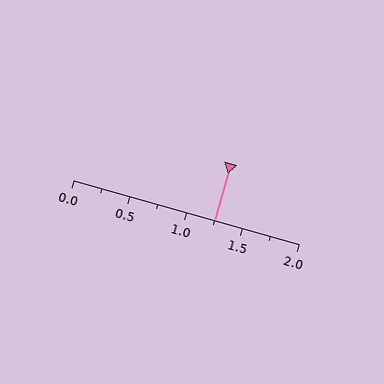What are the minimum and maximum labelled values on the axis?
The axis runs from 0.0 to 2.0.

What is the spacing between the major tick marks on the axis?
The major ticks are spaced 0.5 apart.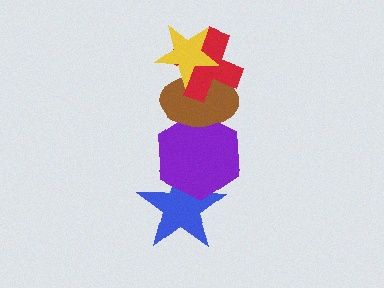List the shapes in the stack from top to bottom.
From top to bottom: the yellow star, the red cross, the brown ellipse, the purple hexagon, the blue star.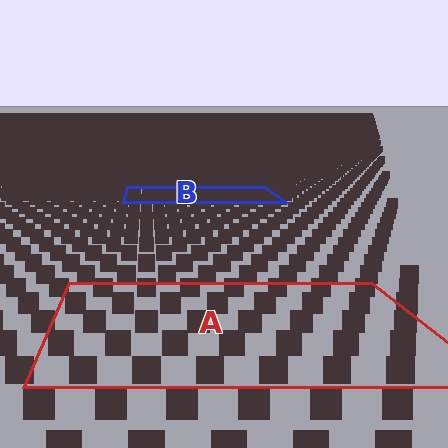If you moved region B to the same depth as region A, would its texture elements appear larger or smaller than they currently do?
They would appear larger. At a closer depth, the same texture elements are projected at a bigger on-screen size.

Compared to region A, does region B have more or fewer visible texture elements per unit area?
Region B has more texture elements per unit area — they are packed more densely because it is farther away.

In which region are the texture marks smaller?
The texture marks are smaller in region B, because it is farther away.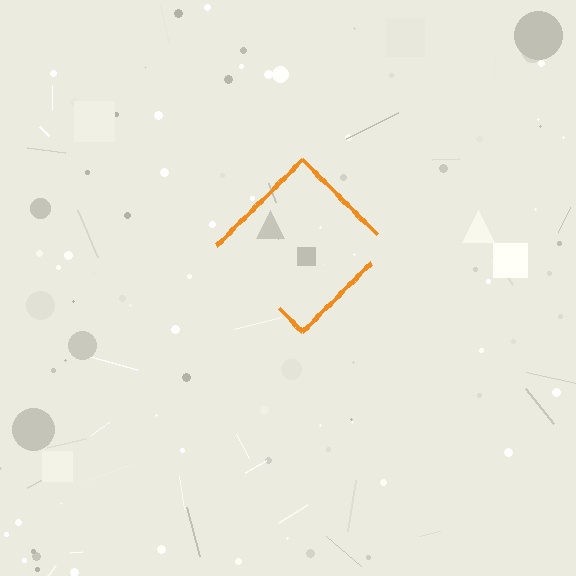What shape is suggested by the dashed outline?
The dashed outline suggests a diamond.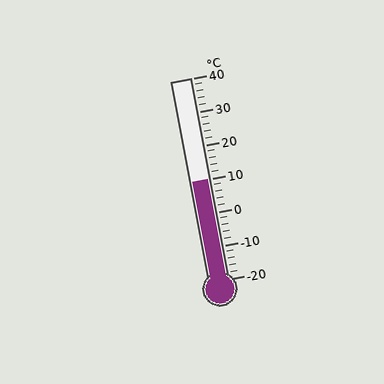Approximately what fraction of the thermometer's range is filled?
The thermometer is filled to approximately 50% of its range.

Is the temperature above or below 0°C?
The temperature is above 0°C.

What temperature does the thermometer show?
The thermometer shows approximately 10°C.